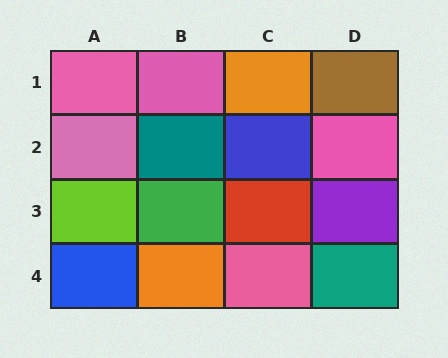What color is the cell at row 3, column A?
Lime.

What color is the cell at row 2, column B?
Teal.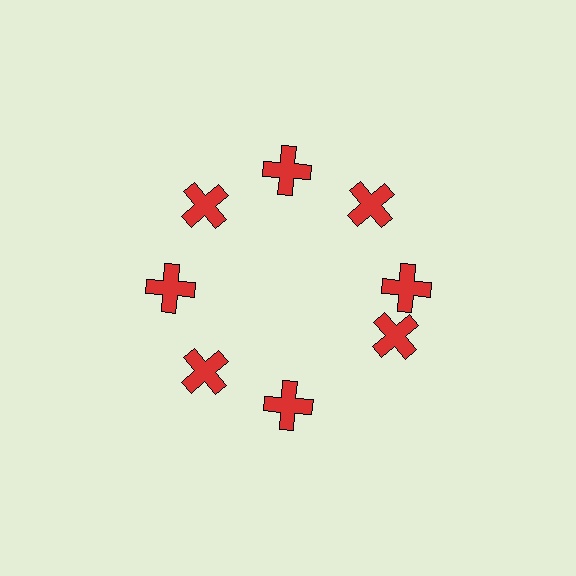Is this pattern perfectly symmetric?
No. The 8 red crosses are arranged in a ring, but one element near the 4 o'clock position is rotated out of alignment along the ring, breaking the 8-fold rotational symmetry.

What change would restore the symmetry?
The symmetry would be restored by rotating it back into even spacing with its neighbors so that all 8 crosses sit at equal angles and equal distance from the center.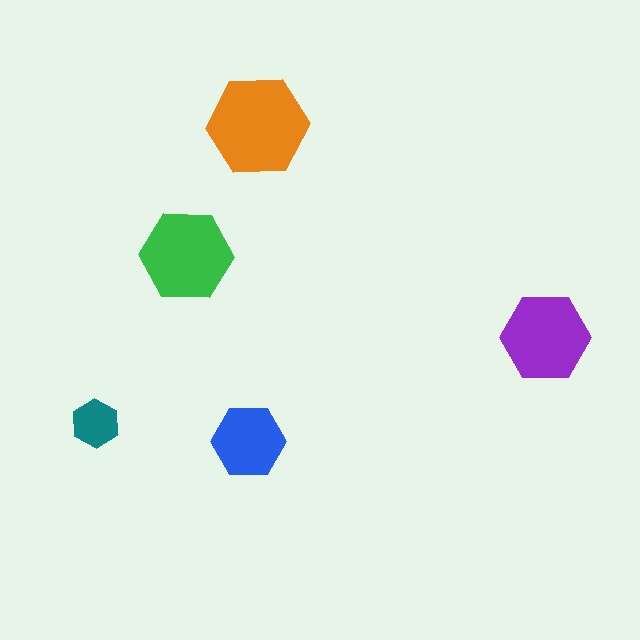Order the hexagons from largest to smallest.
the orange one, the green one, the purple one, the blue one, the teal one.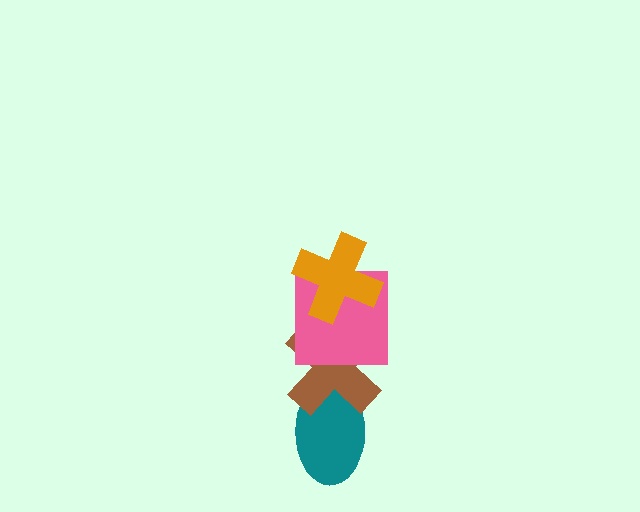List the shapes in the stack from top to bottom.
From top to bottom: the orange cross, the pink square, the brown cross, the teal ellipse.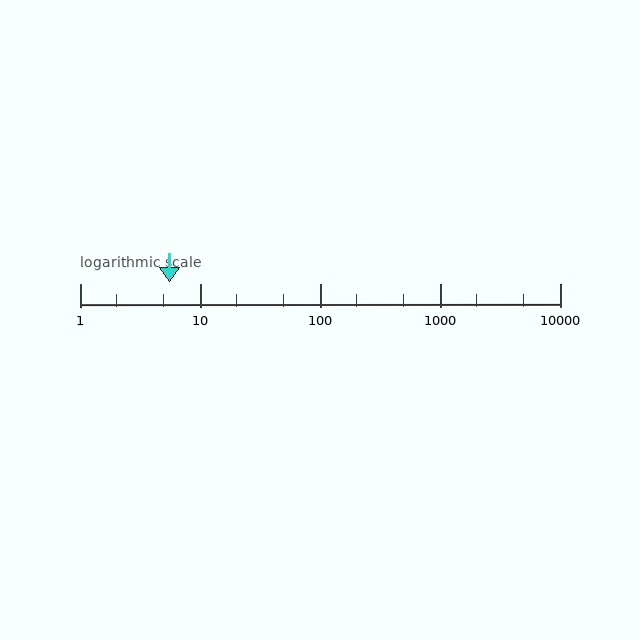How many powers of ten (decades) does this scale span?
The scale spans 4 decades, from 1 to 10000.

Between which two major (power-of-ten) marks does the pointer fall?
The pointer is between 1 and 10.